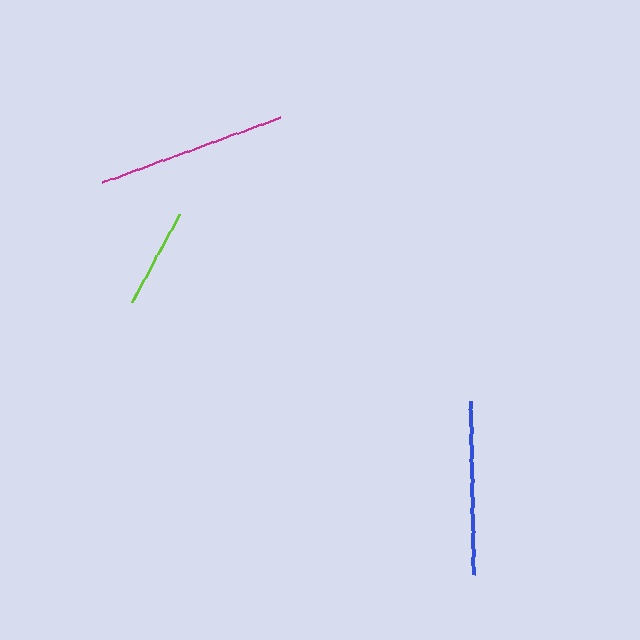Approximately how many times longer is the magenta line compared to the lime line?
The magenta line is approximately 1.9 times the length of the lime line.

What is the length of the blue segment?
The blue segment is approximately 173 pixels long.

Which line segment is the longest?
The magenta line is the longest at approximately 190 pixels.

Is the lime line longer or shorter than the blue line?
The blue line is longer than the lime line.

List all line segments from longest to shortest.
From longest to shortest: magenta, blue, lime.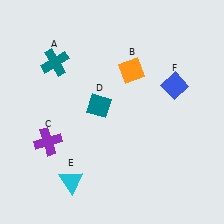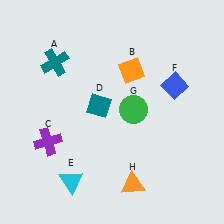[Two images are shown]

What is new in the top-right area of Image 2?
A green circle (G) was added in the top-right area of Image 2.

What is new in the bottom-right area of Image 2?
An orange triangle (H) was added in the bottom-right area of Image 2.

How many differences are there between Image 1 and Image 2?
There are 2 differences between the two images.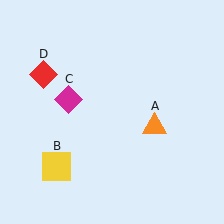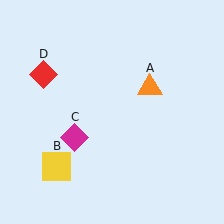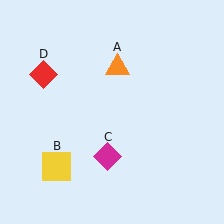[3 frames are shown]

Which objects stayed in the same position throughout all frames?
Yellow square (object B) and red diamond (object D) remained stationary.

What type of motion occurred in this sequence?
The orange triangle (object A), magenta diamond (object C) rotated counterclockwise around the center of the scene.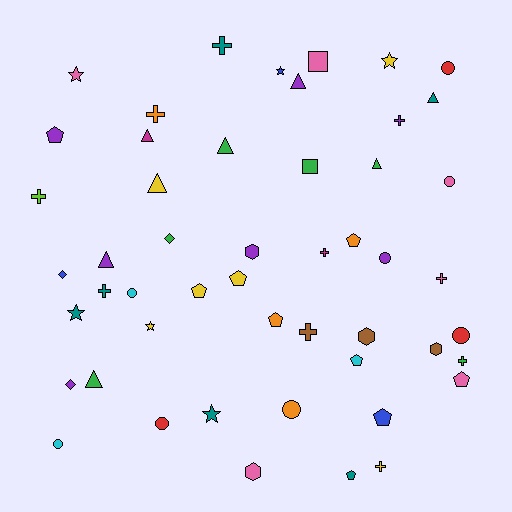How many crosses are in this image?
There are 10 crosses.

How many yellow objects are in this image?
There are 6 yellow objects.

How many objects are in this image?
There are 50 objects.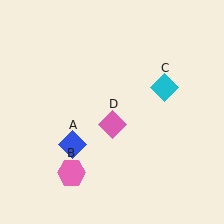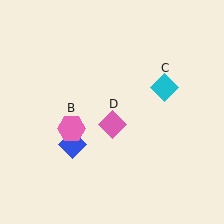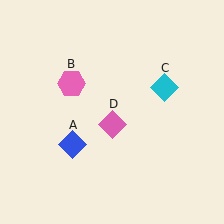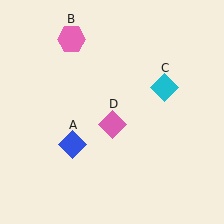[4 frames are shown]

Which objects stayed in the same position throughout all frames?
Blue diamond (object A) and cyan diamond (object C) and pink diamond (object D) remained stationary.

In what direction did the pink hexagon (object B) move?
The pink hexagon (object B) moved up.